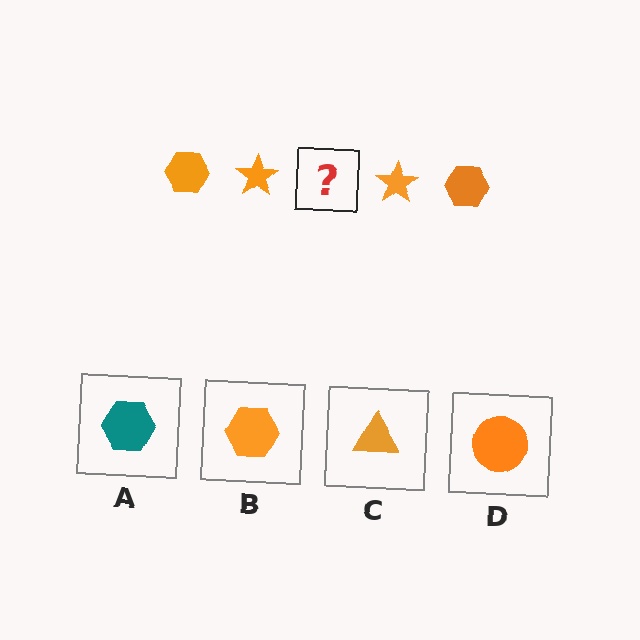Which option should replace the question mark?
Option B.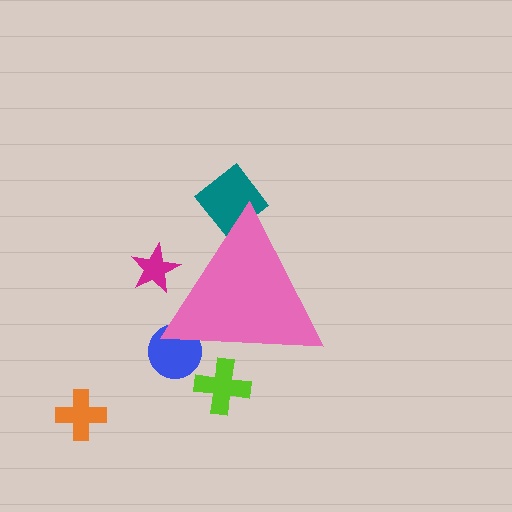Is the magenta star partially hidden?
Yes, the magenta star is partially hidden behind the pink triangle.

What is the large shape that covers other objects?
A pink triangle.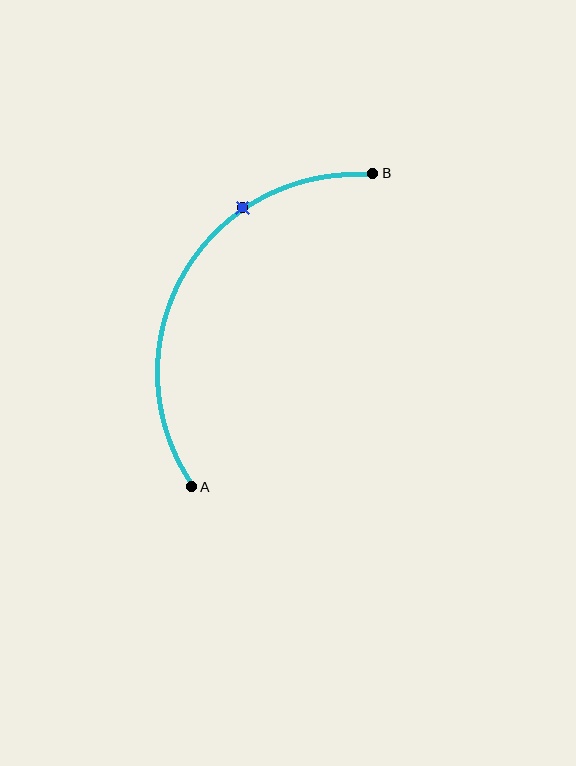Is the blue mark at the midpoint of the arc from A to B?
No. The blue mark lies on the arc but is closer to endpoint B. The arc midpoint would be at the point on the curve equidistant along the arc from both A and B.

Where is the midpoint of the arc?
The arc midpoint is the point on the curve farthest from the straight line joining A and B. It sits to the left of that line.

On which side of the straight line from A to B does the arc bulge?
The arc bulges to the left of the straight line connecting A and B.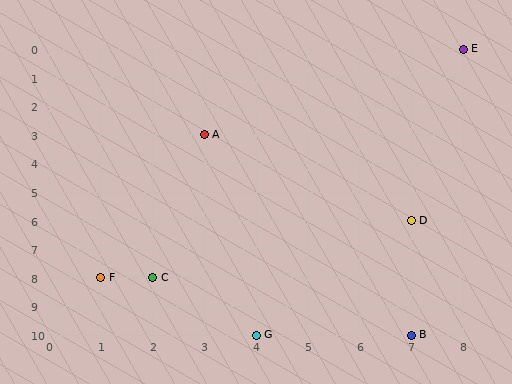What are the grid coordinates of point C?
Point C is at grid coordinates (2, 8).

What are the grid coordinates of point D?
Point D is at grid coordinates (7, 6).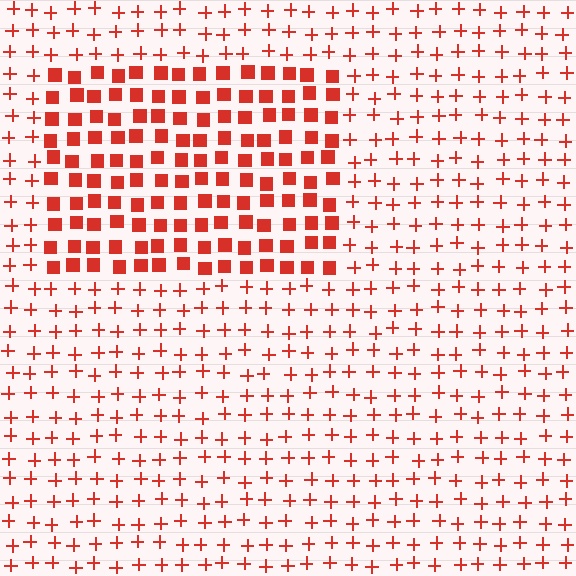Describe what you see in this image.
The image is filled with small red elements arranged in a uniform grid. A rectangle-shaped region contains squares, while the surrounding area contains plus signs. The boundary is defined purely by the change in element shape.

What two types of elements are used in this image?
The image uses squares inside the rectangle region and plus signs outside it.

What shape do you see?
I see a rectangle.